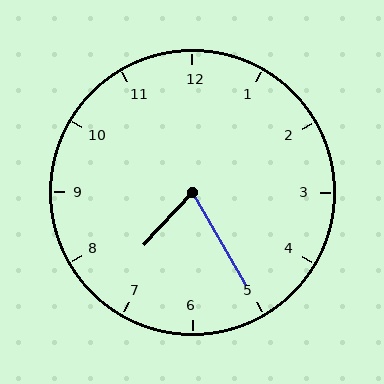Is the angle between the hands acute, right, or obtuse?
It is acute.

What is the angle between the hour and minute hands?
Approximately 72 degrees.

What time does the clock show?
7:25.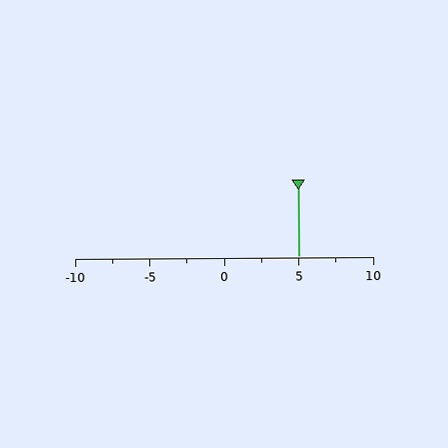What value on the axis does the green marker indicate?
The marker indicates approximately 5.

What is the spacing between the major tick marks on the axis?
The major ticks are spaced 5 apart.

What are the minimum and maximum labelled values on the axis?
The axis runs from -10 to 10.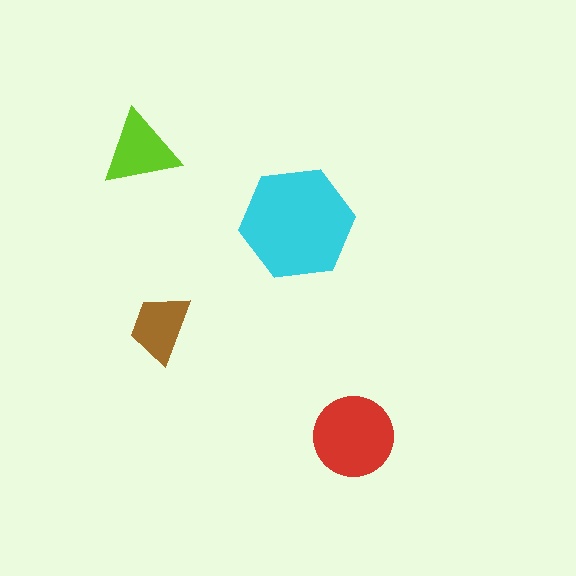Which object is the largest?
The cyan hexagon.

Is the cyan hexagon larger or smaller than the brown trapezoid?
Larger.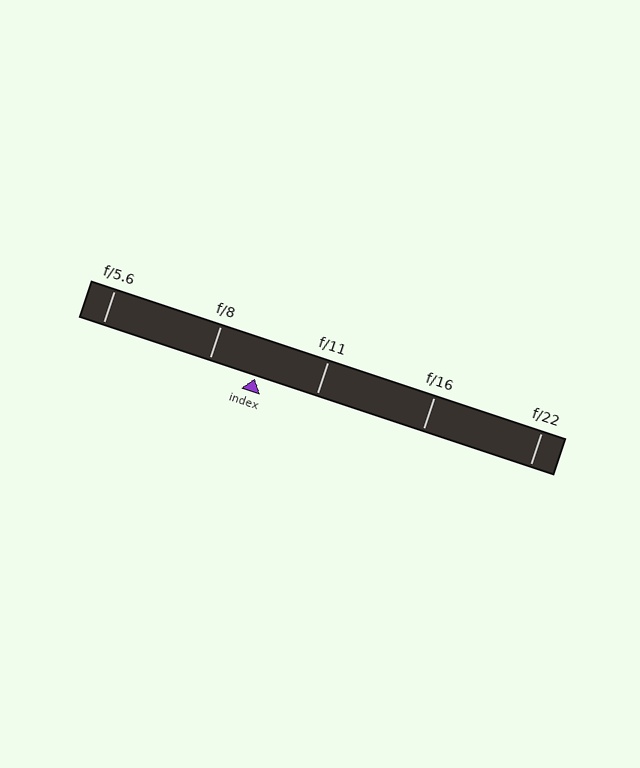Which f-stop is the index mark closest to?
The index mark is closest to f/8.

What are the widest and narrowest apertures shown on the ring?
The widest aperture shown is f/5.6 and the narrowest is f/22.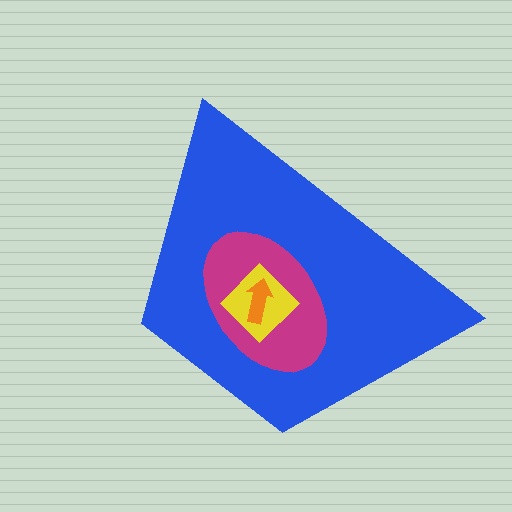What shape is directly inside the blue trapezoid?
The magenta ellipse.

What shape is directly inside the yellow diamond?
The orange arrow.